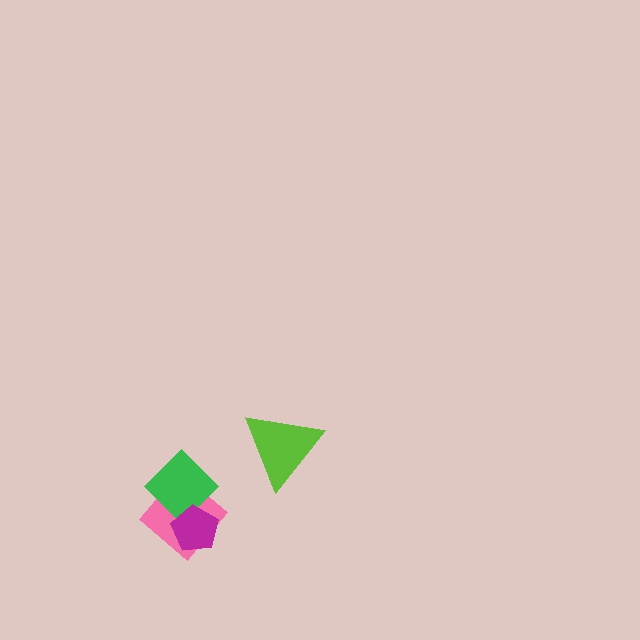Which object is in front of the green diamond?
The magenta pentagon is in front of the green diamond.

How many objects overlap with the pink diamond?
2 objects overlap with the pink diamond.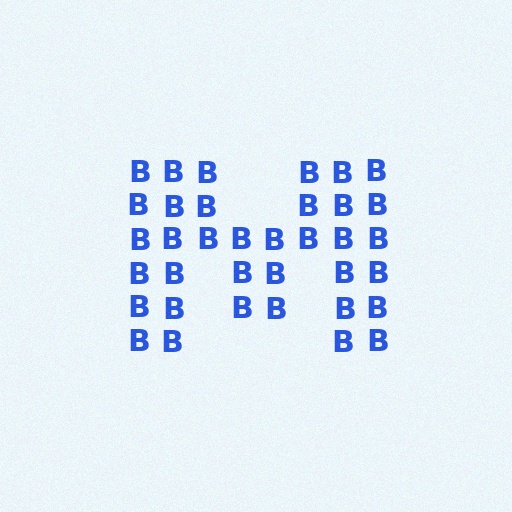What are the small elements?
The small elements are letter B's.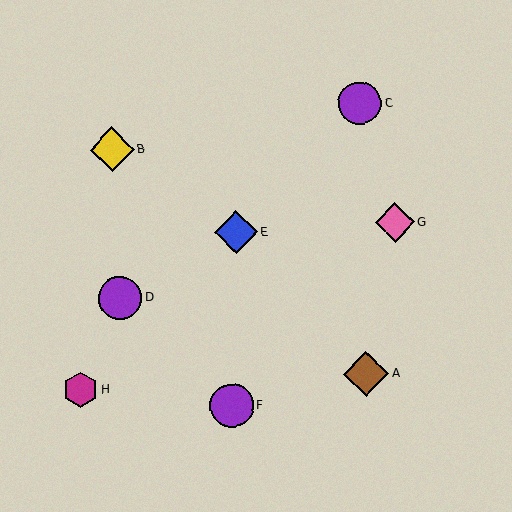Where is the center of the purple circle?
The center of the purple circle is at (360, 103).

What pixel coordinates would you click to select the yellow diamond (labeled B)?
Click at (112, 149) to select the yellow diamond B.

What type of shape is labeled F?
Shape F is a purple circle.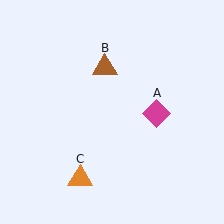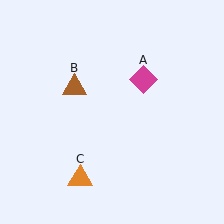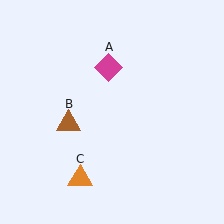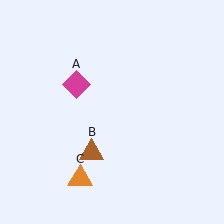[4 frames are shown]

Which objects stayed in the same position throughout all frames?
Orange triangle (object C) remained stationary.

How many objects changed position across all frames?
2 objects changed position: magenta diamond (object A), brown triangle (object B).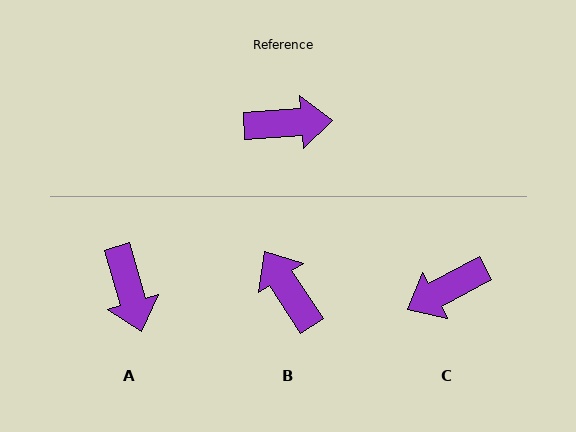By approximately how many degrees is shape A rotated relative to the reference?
Approximately 78 degrees clockwise.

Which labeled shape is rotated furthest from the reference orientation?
C, about 156 degrees away.